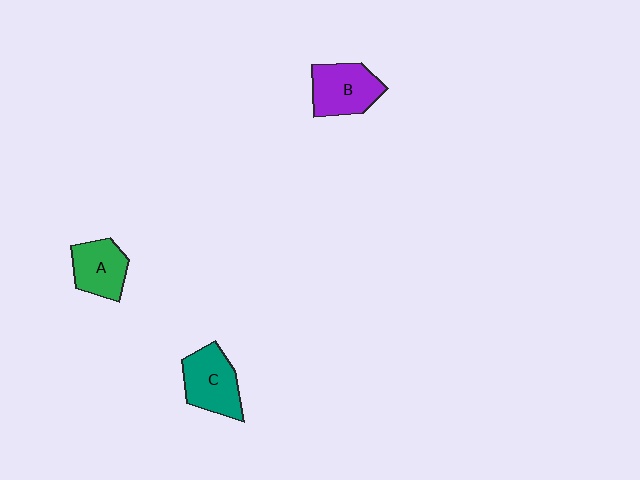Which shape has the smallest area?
Shape A (green).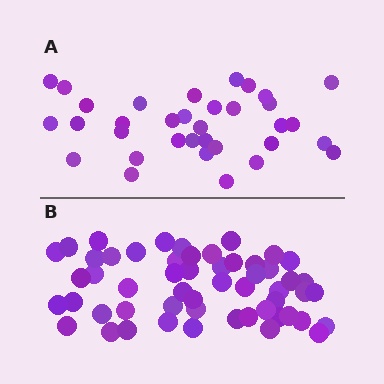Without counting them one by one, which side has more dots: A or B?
Region B (the bottom region) has more dots.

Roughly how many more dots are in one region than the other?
Region B has approximately 20 more dots than region A.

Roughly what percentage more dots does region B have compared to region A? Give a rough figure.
About 60% more.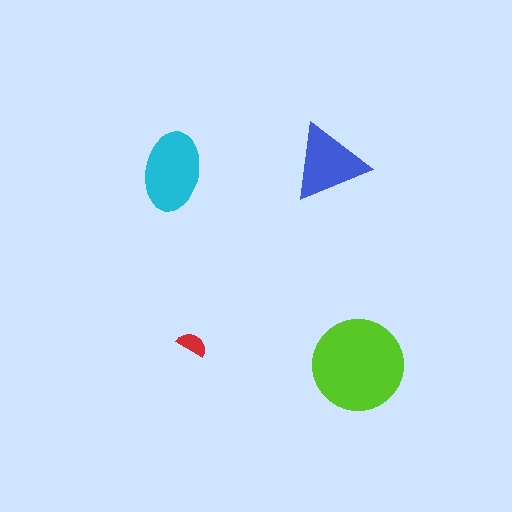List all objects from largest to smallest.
The lime circle, the cyan ellipse, the blue triangle, the red semicircle.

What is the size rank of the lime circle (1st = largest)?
1st.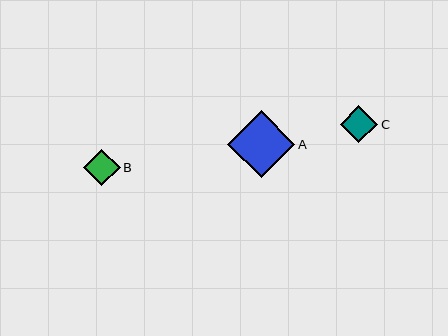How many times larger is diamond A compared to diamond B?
Diamond A is approximately 1.8 times the size of diamond B.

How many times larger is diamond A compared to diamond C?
Diamond A is approximately 1.8 times the size of diamond C.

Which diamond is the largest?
Diamond A is the largest with a size of approximately 67 pixels.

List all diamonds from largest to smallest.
From largest to smallest: A, C, B.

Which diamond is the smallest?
Diamond B is the smallest with a size of approximately 36 pixels.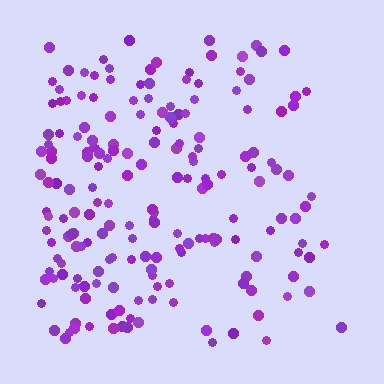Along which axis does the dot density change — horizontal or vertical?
Horizontal.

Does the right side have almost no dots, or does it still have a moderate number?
Still a moderate number, just noticeably fewer than the left.